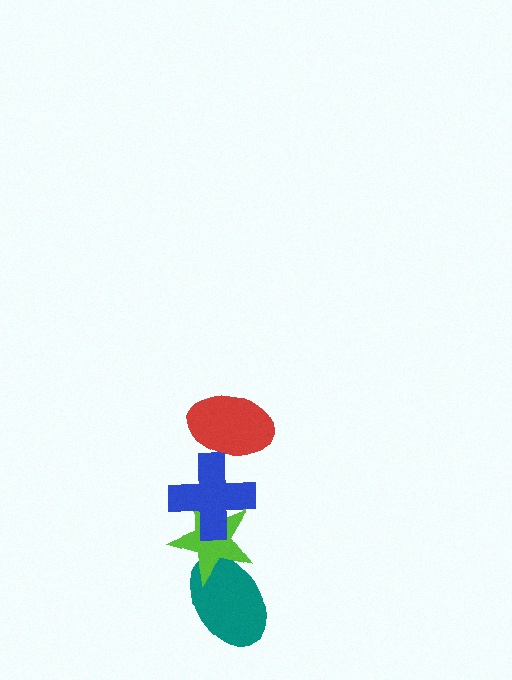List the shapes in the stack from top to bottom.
From top to bottom: the red ellipse, the blue cross, the lime star, the teal ellipse.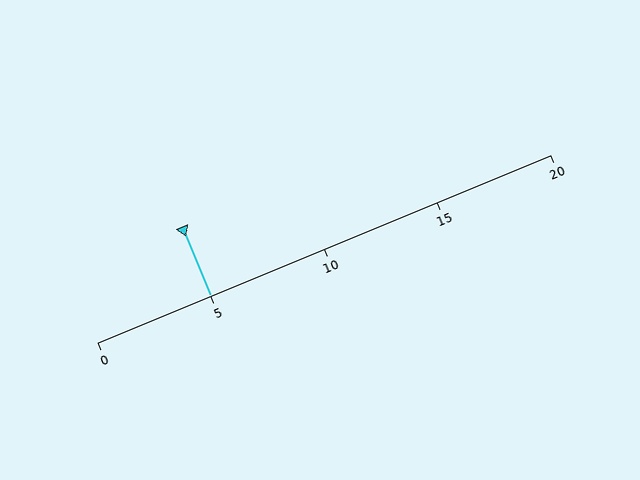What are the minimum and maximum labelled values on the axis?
The axis runs from 0 to 20.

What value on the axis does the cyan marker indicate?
The marker indicates approximately 5.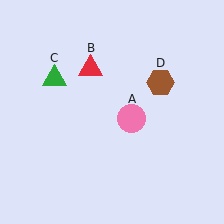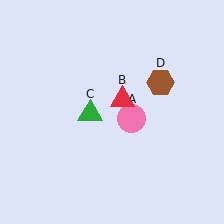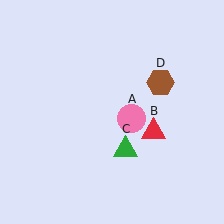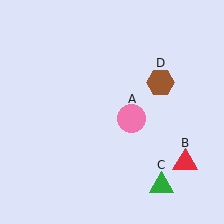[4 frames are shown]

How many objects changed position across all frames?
2 objects changed position: red triangle (object B), green triangle (object C).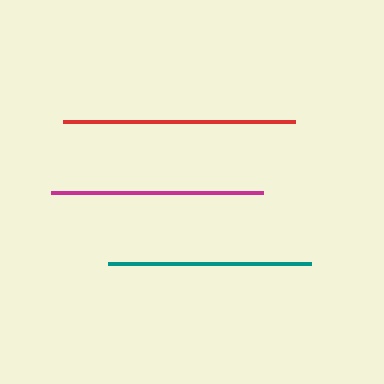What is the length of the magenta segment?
The magenta segment is approximately 212 pixels long.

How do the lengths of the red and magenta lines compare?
The red and magenta lines are approximately the same length.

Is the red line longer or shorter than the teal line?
The red line is longer than the teal line.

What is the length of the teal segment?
The teal segment is approximately 203 pixels long.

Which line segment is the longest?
The red line is the longest at approximately 232 pixels.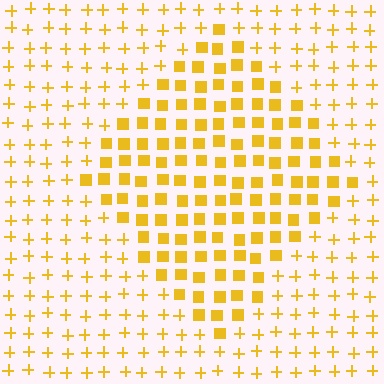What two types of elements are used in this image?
The image uses squares inside the diamond region and plus signs outside it.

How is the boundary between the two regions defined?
The boundary is defined by a change in element shape: squares inside vs. plus signs outside. All elements share the same color and spacing.